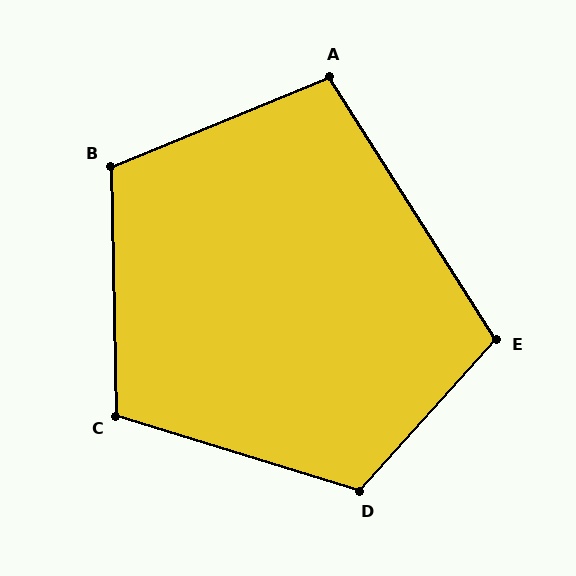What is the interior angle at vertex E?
Approximately 105 degrees (obtuse).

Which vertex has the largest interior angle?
D, at approximately 115 degrees.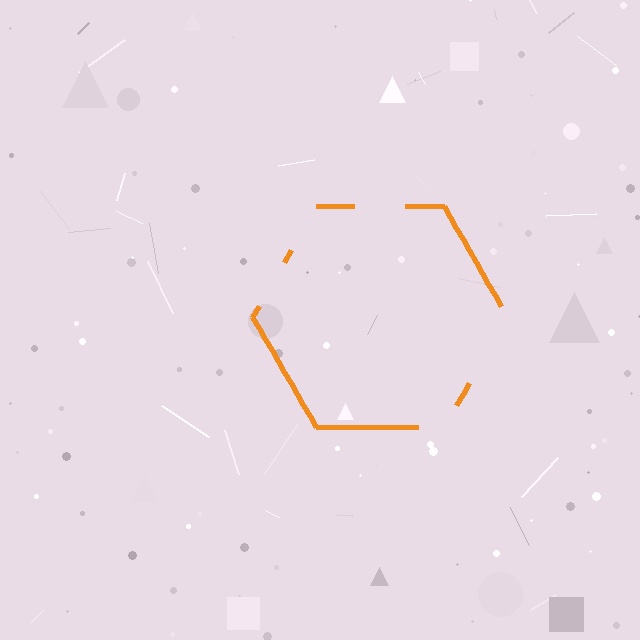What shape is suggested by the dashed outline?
The dashed outline suggests a hexagon.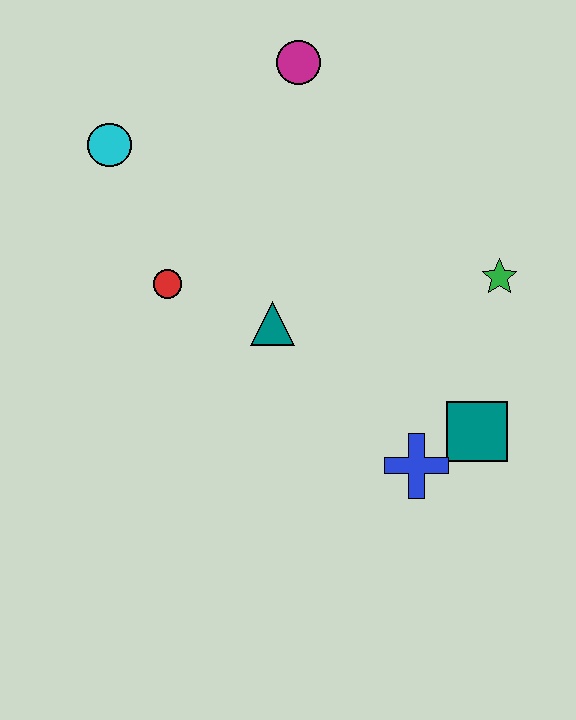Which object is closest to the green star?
The teal square is closest to the green star.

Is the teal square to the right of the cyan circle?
Yes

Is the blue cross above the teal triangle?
No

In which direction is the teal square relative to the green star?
The teal square is below the green star.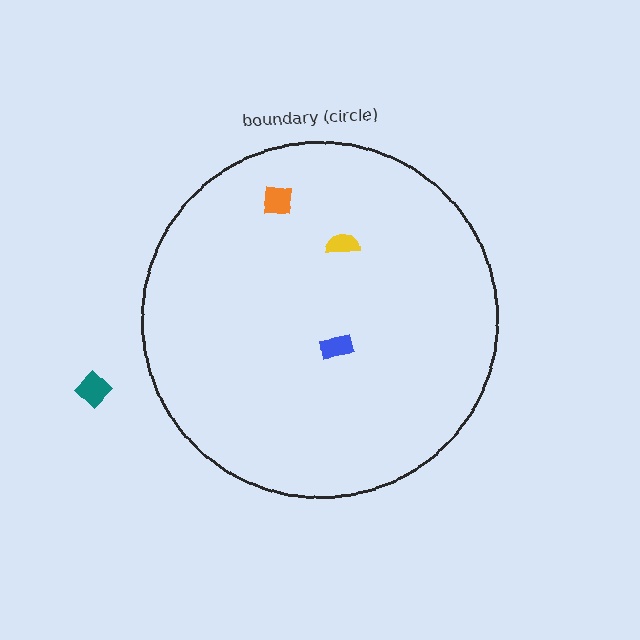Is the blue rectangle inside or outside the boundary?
Inside.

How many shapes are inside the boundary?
3 inside, 1 outside.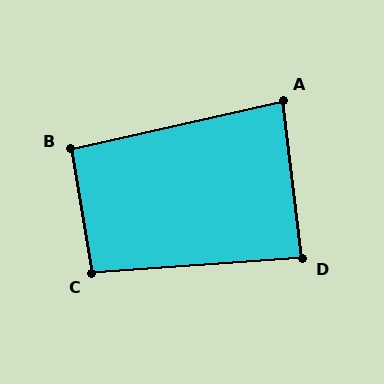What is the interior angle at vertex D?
Approximately 87 degrees (approximately right).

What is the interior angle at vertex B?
Approximately 93 degrees (approximately right).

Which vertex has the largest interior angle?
C, at approximately 96 degrees.